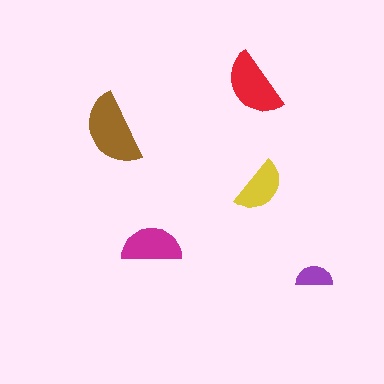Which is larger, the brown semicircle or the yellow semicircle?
The brown one.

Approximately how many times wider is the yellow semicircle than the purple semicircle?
About 1.5 times wider.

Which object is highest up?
The red semicircle is topmost.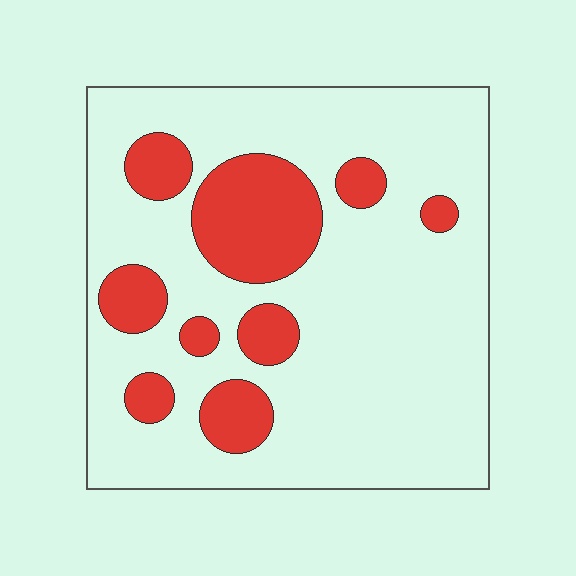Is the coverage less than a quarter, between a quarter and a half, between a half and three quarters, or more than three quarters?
Less than a quarter.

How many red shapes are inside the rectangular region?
9.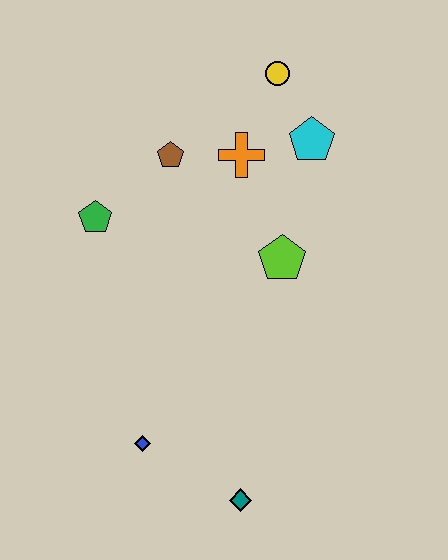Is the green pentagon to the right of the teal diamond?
No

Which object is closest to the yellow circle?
The cyan pentagon is closest to the yellow circle.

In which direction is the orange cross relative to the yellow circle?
The orange cross is below the yellow circle.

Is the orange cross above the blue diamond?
Yes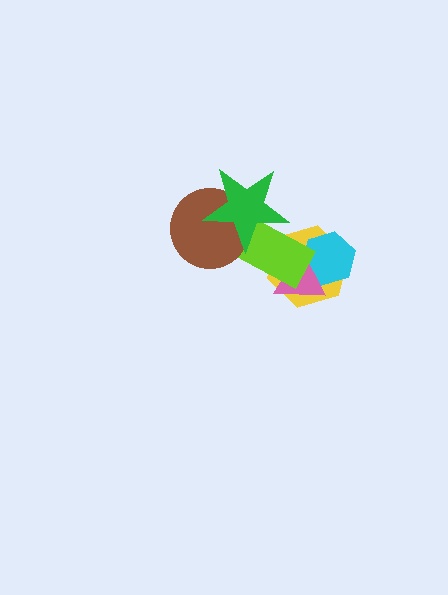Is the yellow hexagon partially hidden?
Yes, it is partially covered by another shape.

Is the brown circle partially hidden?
Yes, it is partially covered by another shape.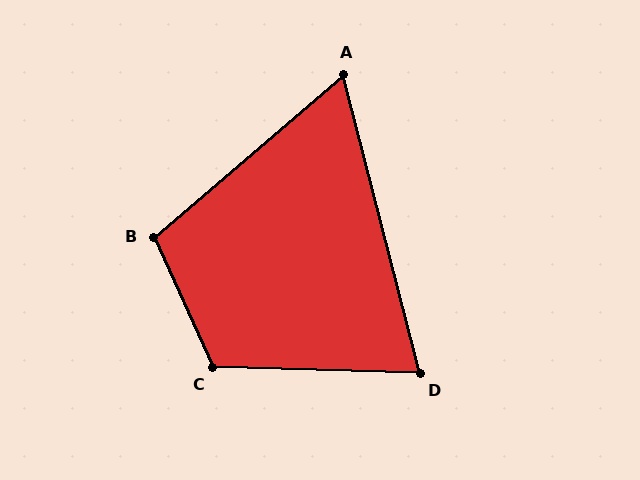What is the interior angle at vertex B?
Approximately 106 degrees (obtuse).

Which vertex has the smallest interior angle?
A, at approximately 64 degrees.